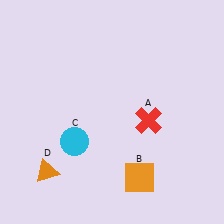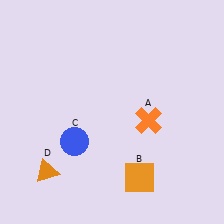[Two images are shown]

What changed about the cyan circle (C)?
In Image 1, C is cyan. In Image 2, it changed to blue.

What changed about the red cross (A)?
In Image 1, A is red. In Image 2, it changed to orange.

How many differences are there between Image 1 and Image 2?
There are 2 differences between the two images.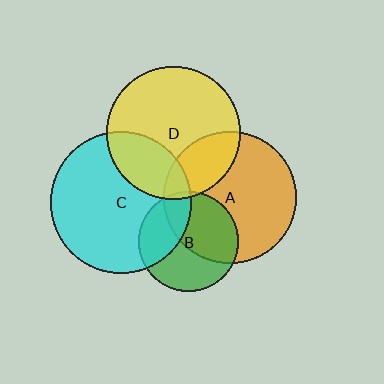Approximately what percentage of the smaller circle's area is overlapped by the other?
Approximately 25%.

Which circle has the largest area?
Circle C (cyan).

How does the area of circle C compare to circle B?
Approximately 2.0 times.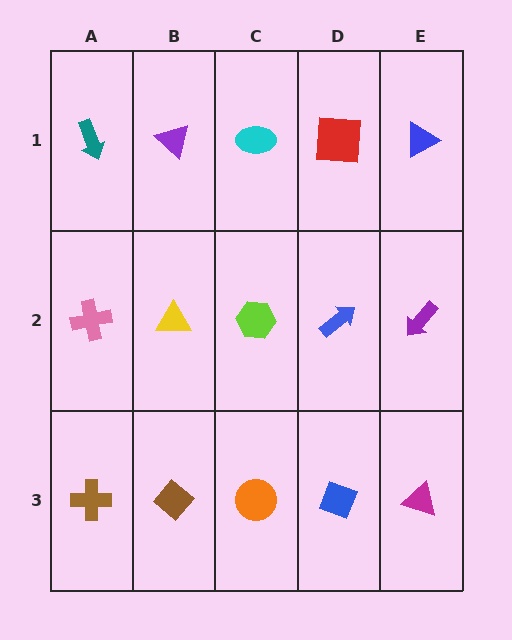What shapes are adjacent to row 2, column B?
A purple triangle (row 1, column B), a brown diamond (row 3, column B), a pink cross (row 2, column A), a lime hexagon (row 2, column C).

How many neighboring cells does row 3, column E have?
2.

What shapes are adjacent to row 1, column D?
A blue arrow (row 2, column D), a cyan ellipse (row 1, column C), a blue triangle (row 1, column E).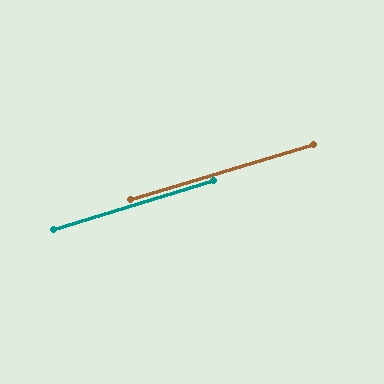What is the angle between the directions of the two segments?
Approximately 0 degrees.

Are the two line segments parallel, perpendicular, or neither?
Parallel — their directions differ by only 0.3°.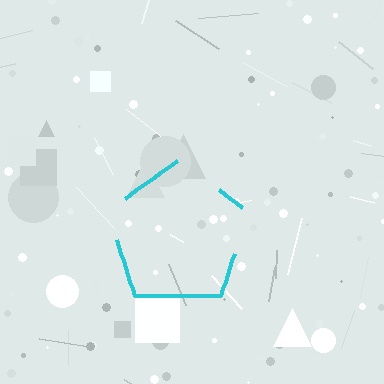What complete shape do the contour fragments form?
The contour fragments form a pentagon.